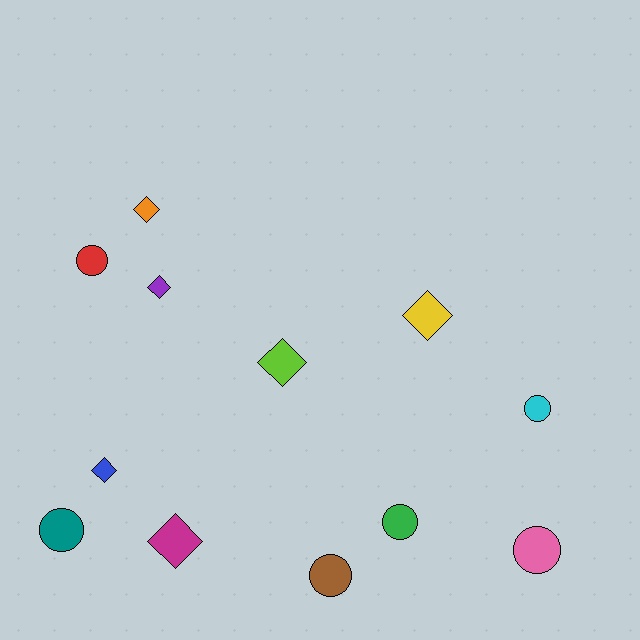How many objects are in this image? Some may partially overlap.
There are 12 objects.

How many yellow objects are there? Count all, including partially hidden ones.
There is 1 yellow object.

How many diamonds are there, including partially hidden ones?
There are 6 diamonds.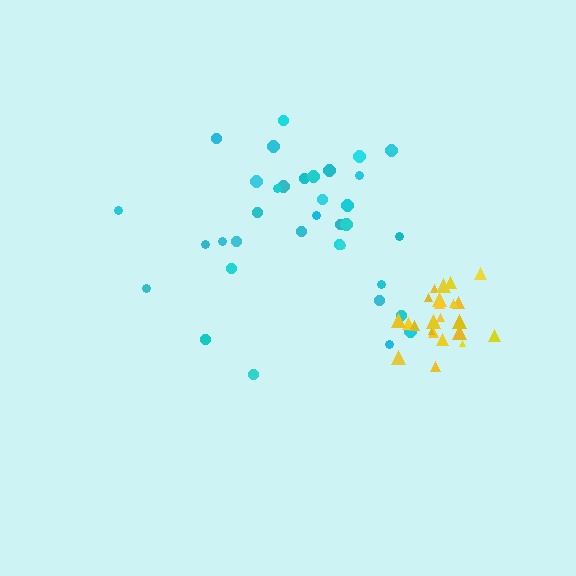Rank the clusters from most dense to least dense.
yellow, cyan.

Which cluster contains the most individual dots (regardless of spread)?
Cyan (35).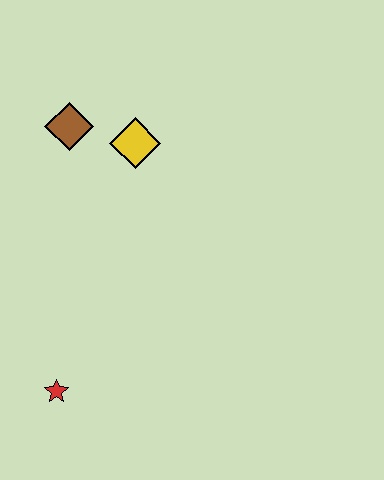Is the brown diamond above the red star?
Yes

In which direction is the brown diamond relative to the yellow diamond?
The brown diamond is to the left of the yellow diamond.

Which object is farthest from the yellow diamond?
The red star is farthest from the yellow diamond.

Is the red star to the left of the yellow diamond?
Yes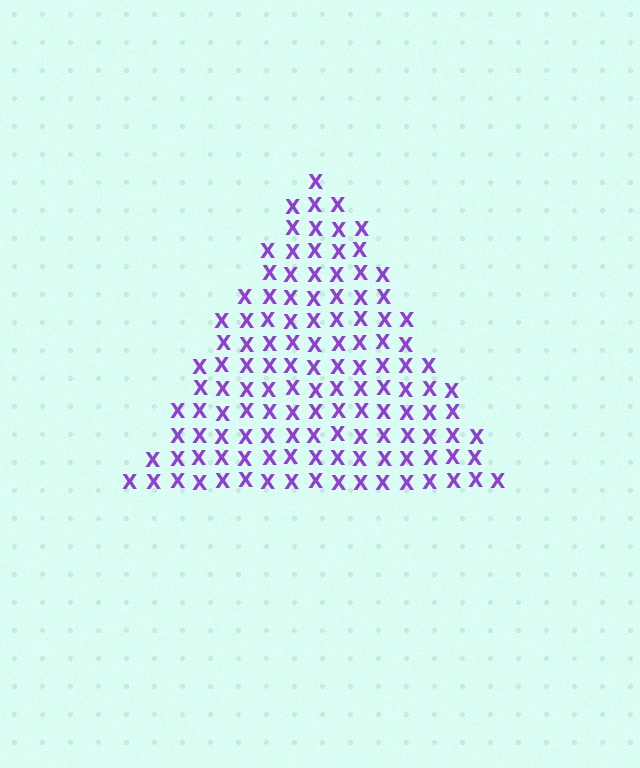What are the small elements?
The small elements are letter X's.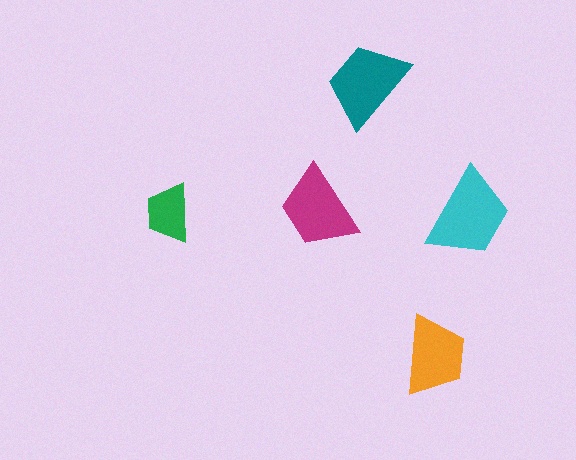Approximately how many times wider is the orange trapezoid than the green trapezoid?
About 1.5 times wider.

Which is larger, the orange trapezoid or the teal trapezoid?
The teal one.